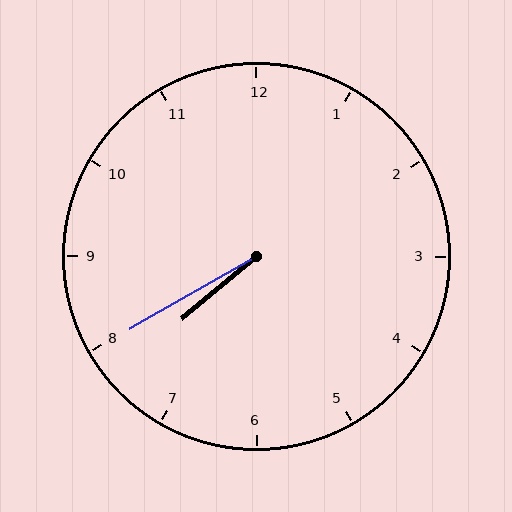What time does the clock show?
7:40.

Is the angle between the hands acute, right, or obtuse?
It is acute.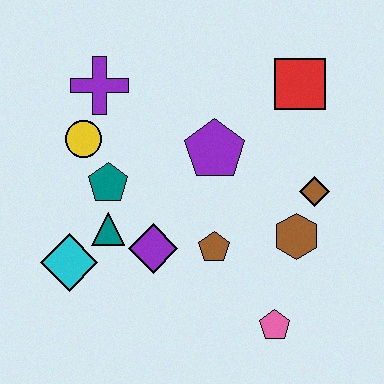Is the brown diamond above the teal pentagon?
No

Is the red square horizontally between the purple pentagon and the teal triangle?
No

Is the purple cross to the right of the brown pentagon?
No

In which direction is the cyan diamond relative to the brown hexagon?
The cyan diamond is to the left of the brown hexagon.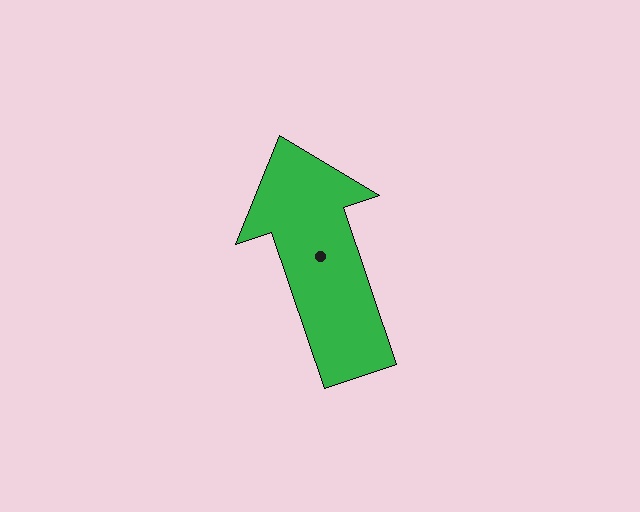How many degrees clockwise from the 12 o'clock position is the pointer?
Approximately 341 degrees.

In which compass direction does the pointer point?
North.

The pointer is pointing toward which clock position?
Roughly 11 o'clock.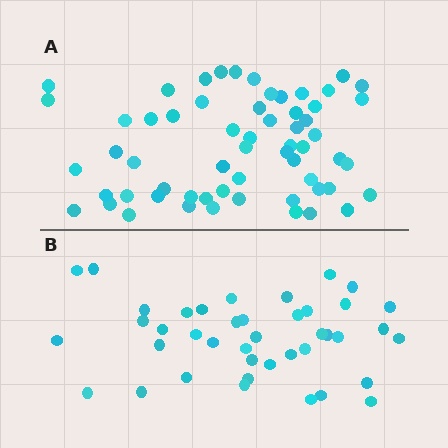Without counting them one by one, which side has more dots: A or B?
Region A (the top region) has more dots.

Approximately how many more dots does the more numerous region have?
Region A has approximately 20 more dots than region B.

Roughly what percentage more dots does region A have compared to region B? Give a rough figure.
About 45% more.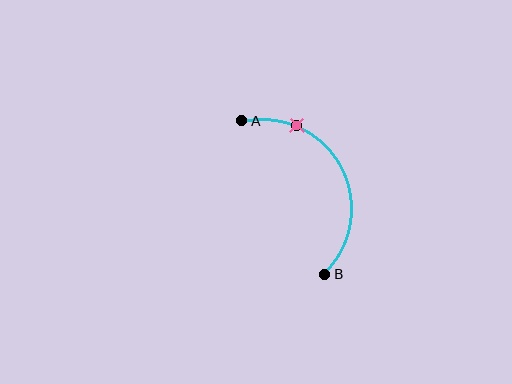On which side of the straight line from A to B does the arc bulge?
The arc bulges to the right of the straight line connecting A and B.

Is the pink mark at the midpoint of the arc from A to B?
No. The pink mark lies on the arc but is closer to endpoint A. The arc midpoint would be at the point on the curve equidistant along the arc from both A and B.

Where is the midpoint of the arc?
The arc midpoint is the point on the curve farthest from the straight line joining A and B. It sits to the right of that line.